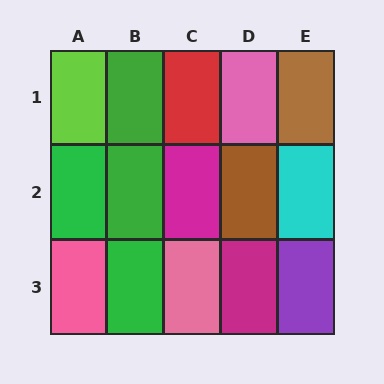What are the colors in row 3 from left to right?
Pink, green, pink, magenta, purple.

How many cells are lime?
1 cell is lime.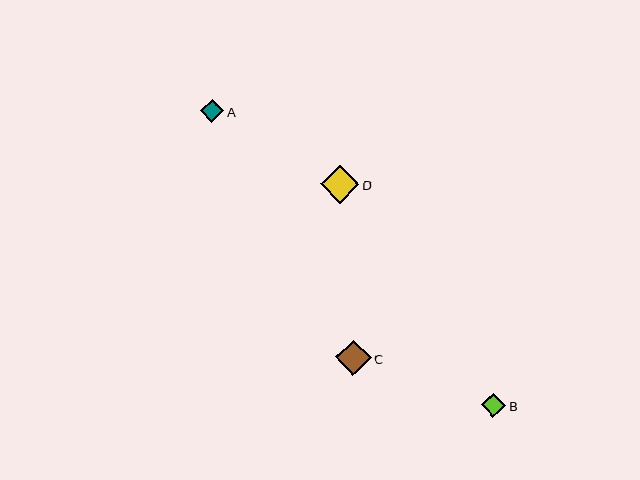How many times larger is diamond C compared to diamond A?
Diamond C is approximately 1.5 times the size of diamond A.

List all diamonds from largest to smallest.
From largest to smallest: D, C, B, A.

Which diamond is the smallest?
Diamond A is the smallest with a size of approximately 23 pixels.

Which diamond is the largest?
Diamond D is the largest with a size of approximately 39 pixels.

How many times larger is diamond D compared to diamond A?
Diamond D is approximately 1.7 times the size of diamond A.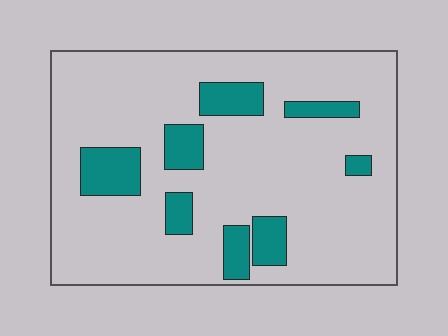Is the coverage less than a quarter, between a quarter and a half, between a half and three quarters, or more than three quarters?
Less than a quarter.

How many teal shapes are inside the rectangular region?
8.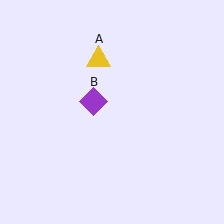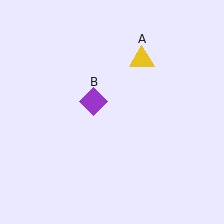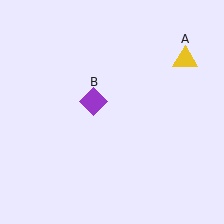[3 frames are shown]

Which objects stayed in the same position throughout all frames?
Purple diamond (object B) remained stationary.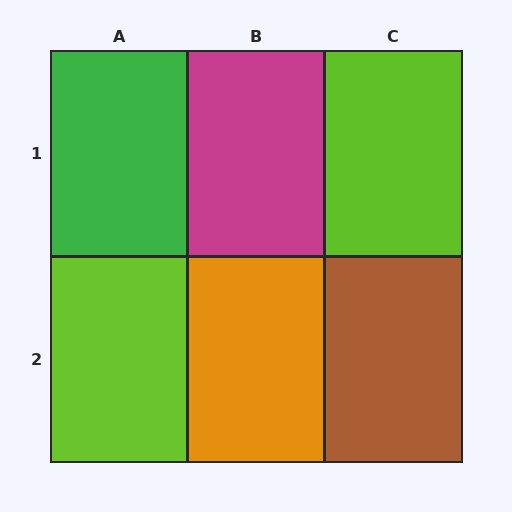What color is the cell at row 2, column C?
Brown.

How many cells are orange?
1 cell is orange.